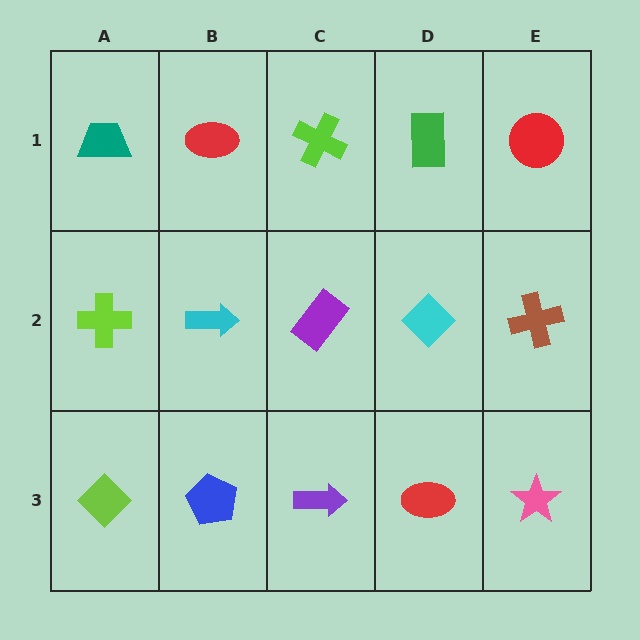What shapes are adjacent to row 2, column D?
A green rectangle (row 1, column D), a red ellipse (row 3, column D), a purple rectangle (row 2, column C), a brown cross (row 2, column E).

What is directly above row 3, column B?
A cyan arrow.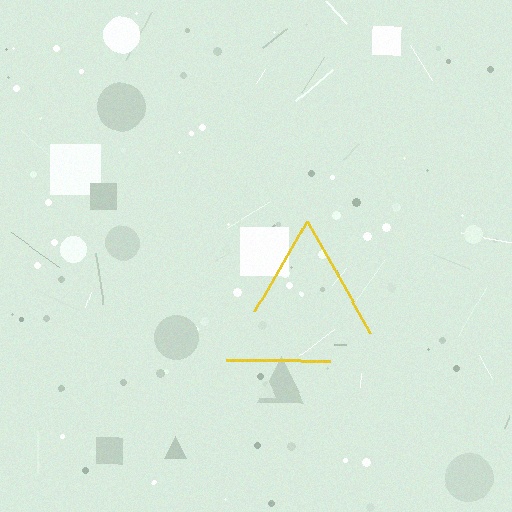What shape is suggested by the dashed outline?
The dashed outline suggests a triangle.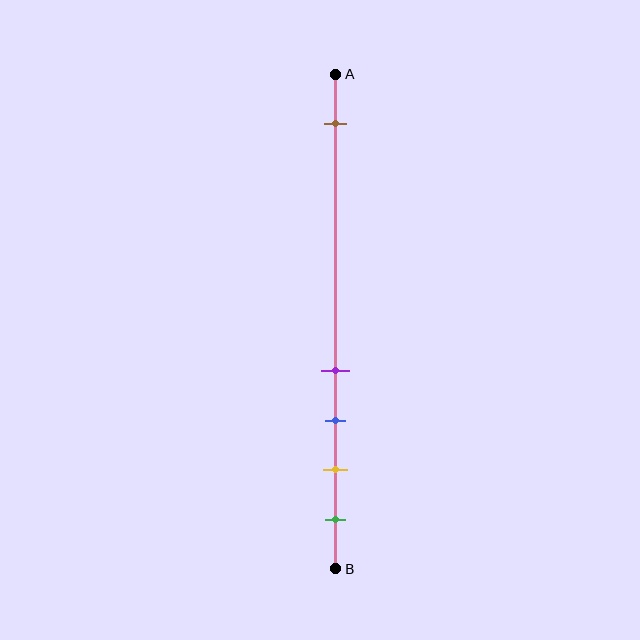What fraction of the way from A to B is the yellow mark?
The yellow mark is approximately 80% (0.8) of the way from A to B.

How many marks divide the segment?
There are 5 marks dividing the segment.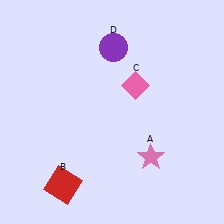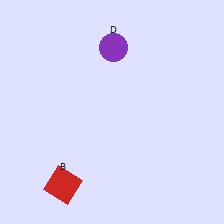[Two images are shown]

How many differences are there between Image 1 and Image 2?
There are 2 differences between the two images.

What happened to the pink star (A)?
The pink star (A) was removed in Image 2. It was in the bottom-right area of Image 1.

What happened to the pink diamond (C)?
The pink diamond (C) was removed in Image 2. It was in the top-right area of Image 1.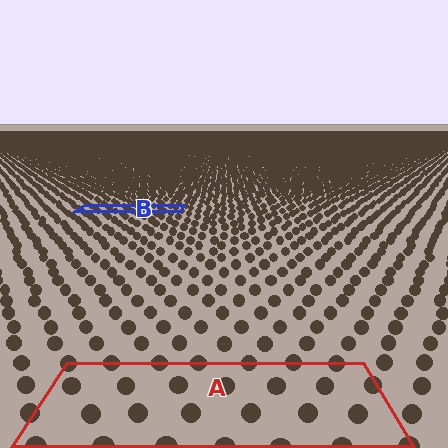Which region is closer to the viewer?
Region A is closer. The texture elements there are larger and more spread out.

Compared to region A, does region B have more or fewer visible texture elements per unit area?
Region B has more texture elements per unit area — they are packed more densely because it is farther away.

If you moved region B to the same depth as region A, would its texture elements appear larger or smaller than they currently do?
They would appear larger. At a closer depth, the same texture elements are projected at a bigger on-screen size.